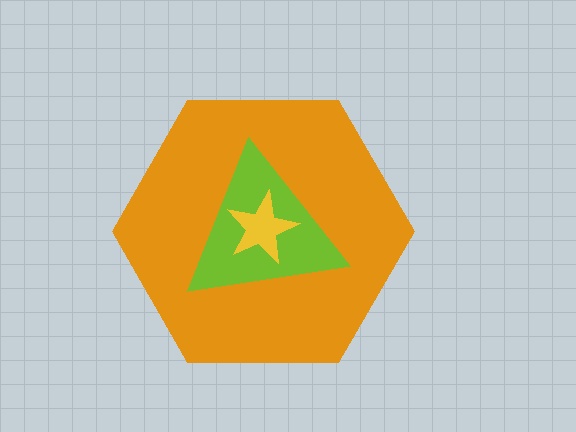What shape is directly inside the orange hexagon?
The lime triangle.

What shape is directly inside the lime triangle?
The yellow star.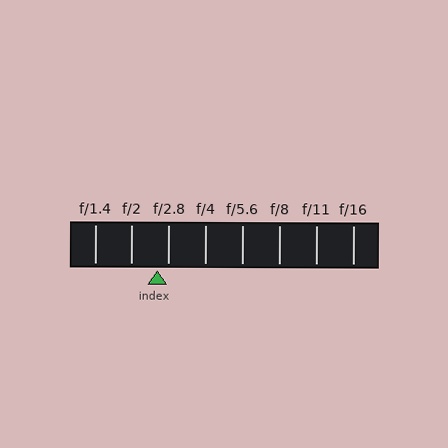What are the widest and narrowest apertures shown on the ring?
The widest aperture shown is f/1.4 and the narrowest is f/16.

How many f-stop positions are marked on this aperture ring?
There are 8 f-stop positions marked.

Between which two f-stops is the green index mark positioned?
The index mark is between f/2 and f/2.8.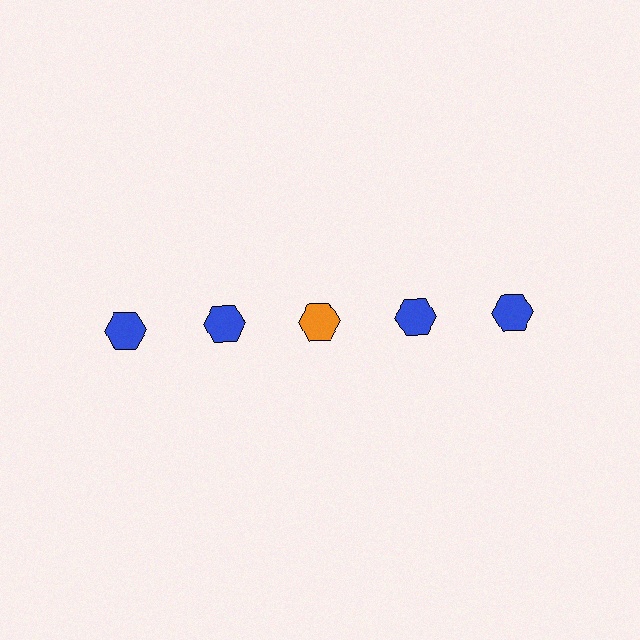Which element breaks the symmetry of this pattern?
The orange hexagon in the top row, center column breaks the symmetry. All other shapes are blue hexagons.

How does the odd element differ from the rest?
It has a different color: orange instead of blue.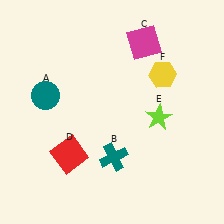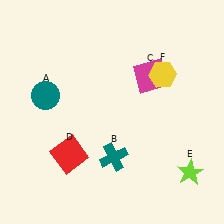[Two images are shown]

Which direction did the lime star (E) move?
The lime star (E) moved down.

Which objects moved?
The objects that moved are: the magenta square (C), the lime star (E).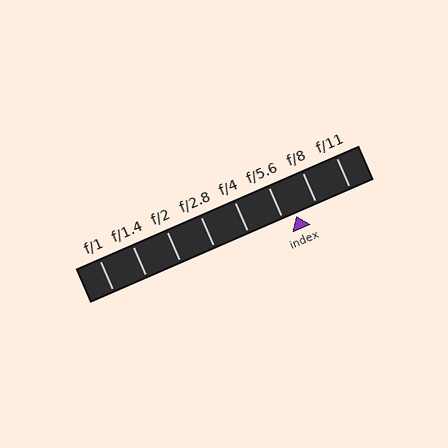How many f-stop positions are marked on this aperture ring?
There are 8 f-stop positions marked.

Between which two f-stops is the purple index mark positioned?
The index mark is between f/5.6 and f/8.